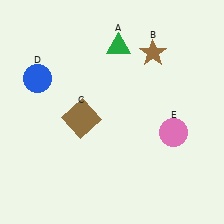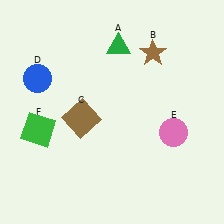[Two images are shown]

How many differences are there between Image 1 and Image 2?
There is 1 difference between the two images.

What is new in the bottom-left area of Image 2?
A green square (F) was added in the bottom-left area of Image 2.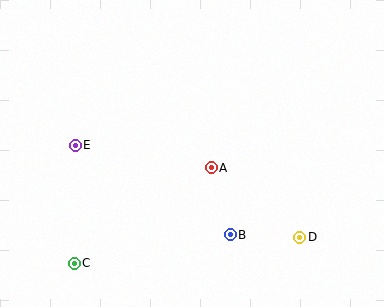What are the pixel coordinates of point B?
Point B is at (230, 235).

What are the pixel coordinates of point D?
Point D is at (300, 237).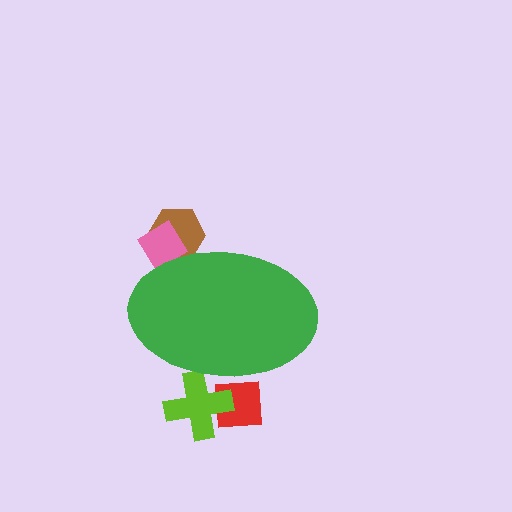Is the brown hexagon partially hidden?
Yes, the brown hexagon is partially hidden behind the green ellipse.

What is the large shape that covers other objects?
A green ellipse.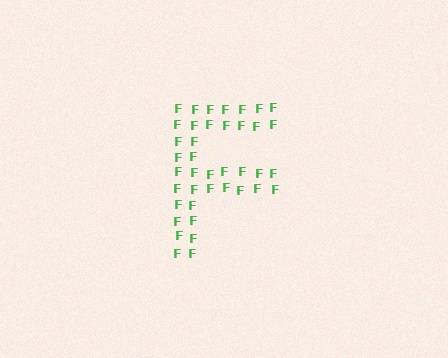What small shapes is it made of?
It is made of small letter F's.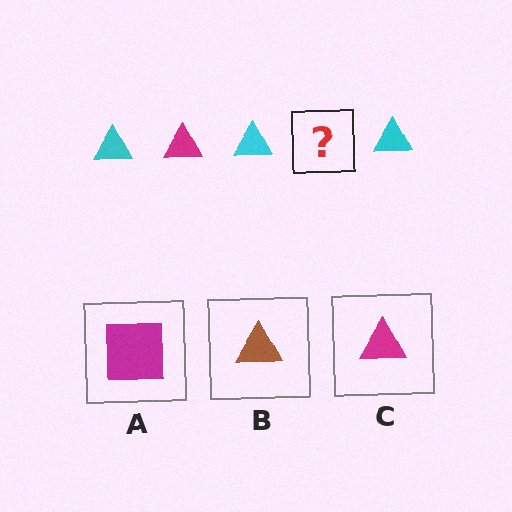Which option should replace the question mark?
Option C.